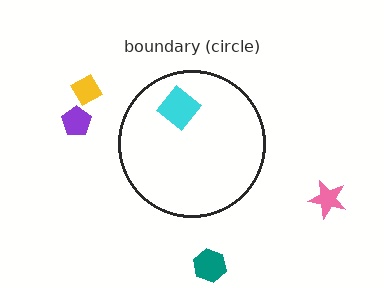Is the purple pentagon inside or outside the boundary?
Outside.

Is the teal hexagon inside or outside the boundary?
Outside.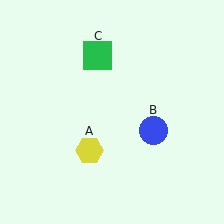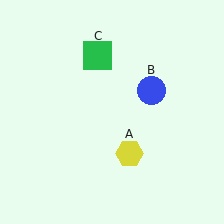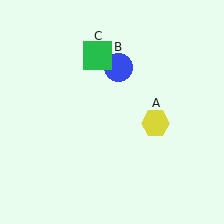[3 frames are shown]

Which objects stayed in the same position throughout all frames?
Green square (object C) remained stationary.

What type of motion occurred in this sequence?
The yellow hexagon (object A), blue circle (object B) rotated counterclockwise around the center of the scene.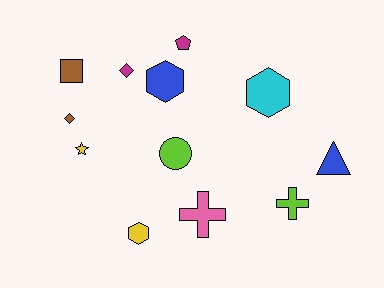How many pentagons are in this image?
There is 1 pentagon.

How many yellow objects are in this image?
There are 2 yellow objects.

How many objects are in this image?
There are 12 objects.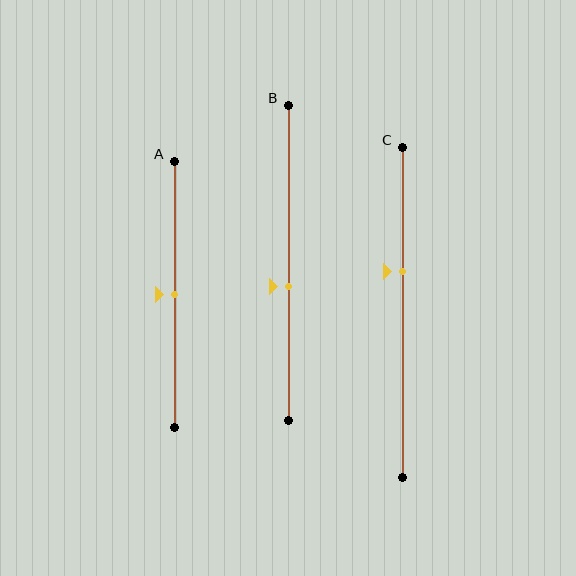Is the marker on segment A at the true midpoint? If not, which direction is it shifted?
Yes, the marker on segment A is at the true midpoint.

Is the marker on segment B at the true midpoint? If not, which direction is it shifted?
No, the marker on segment B is shifted downward by about 7% of the segment length.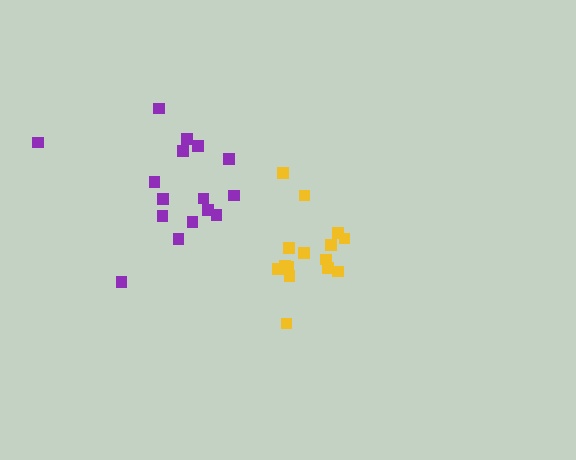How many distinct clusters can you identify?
There are 2 distinct clusters.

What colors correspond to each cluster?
The clusters are colored: yellow, purple.